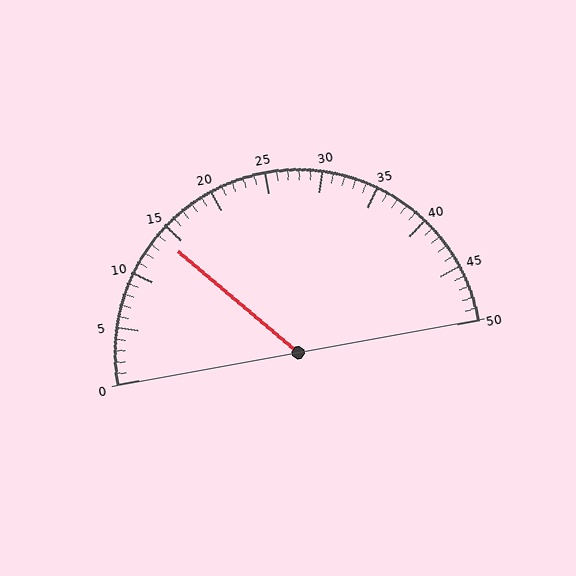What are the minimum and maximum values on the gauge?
The gauge ranges from 0 to 50.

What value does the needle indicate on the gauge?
The needle indicates approximately 14.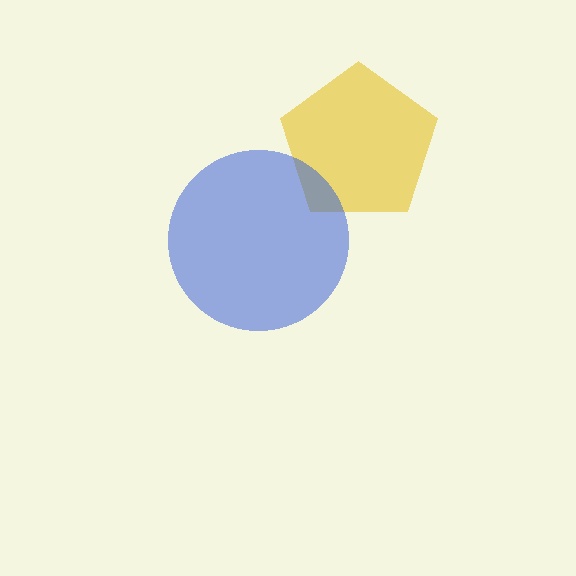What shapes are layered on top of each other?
The layered shapes are: a yellow pentagon, a blue circle.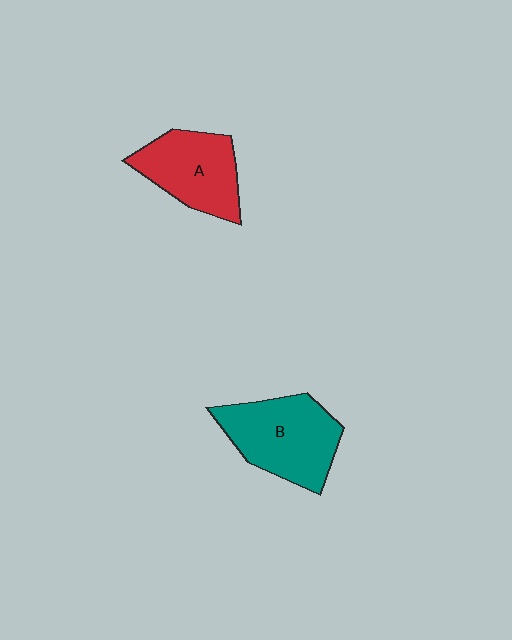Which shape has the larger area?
Shape B (teal).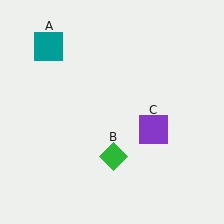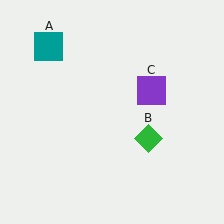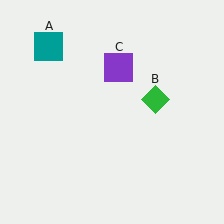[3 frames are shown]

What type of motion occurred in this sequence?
The green diamond (object B), purple square (object C) rotated counterclockwise around the center of the scene.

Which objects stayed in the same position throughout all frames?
Teal square (object A) remained stationary.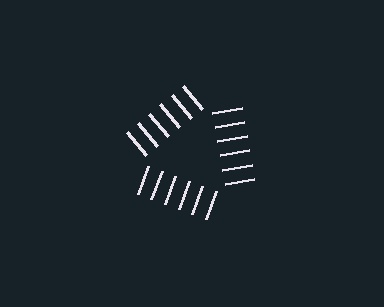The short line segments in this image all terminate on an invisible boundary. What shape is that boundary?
An illusory triangle — the line segments terminate on its edges but no continuous stroke is drawn.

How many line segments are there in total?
18 — 6 along each of the 3 edges.